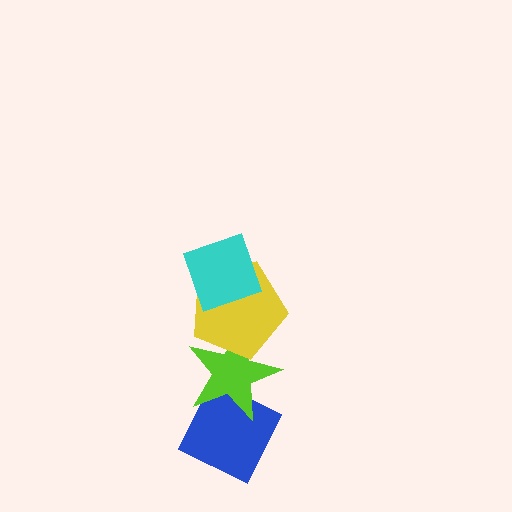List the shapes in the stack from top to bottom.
From top to bottom: the cyan diamond, the yellow pentagon, the lime star, the blue diamond.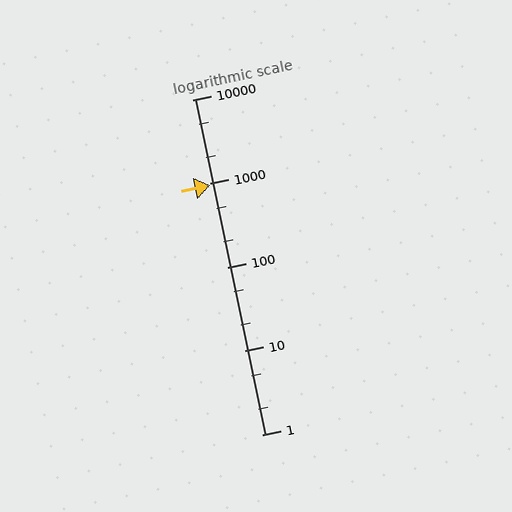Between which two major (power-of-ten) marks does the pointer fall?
The pointer is between 100 and 1000.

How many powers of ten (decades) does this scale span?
The scale spans 4 decades, from 1 to 10000.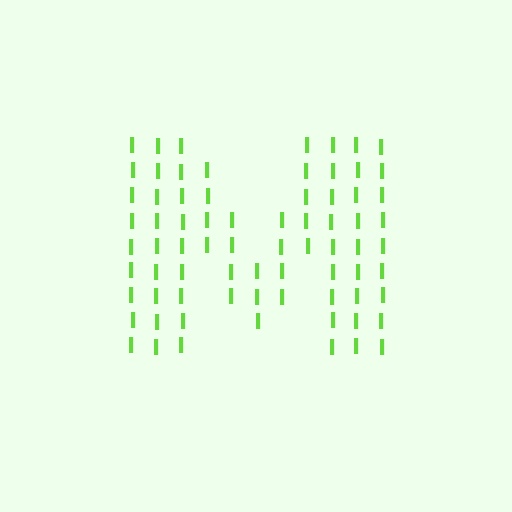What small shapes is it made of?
It is made of small letter I's.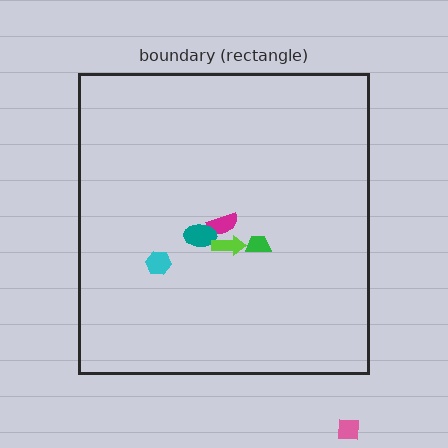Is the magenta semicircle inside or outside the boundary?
Inside.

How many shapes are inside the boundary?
5 inside, 1 outside.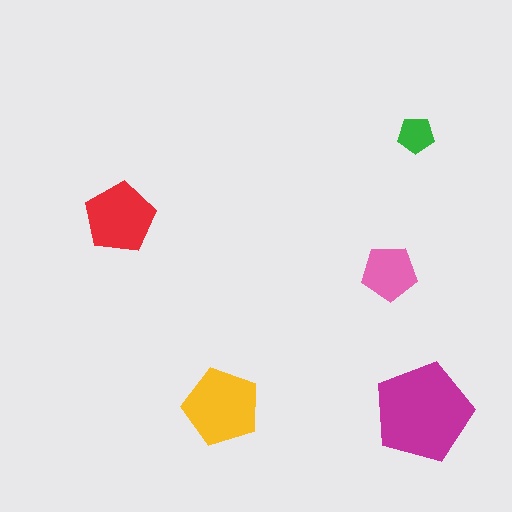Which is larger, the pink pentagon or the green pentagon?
The pink one.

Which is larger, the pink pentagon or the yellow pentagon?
The yellow one.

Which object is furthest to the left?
The red pentagon is leftmost.